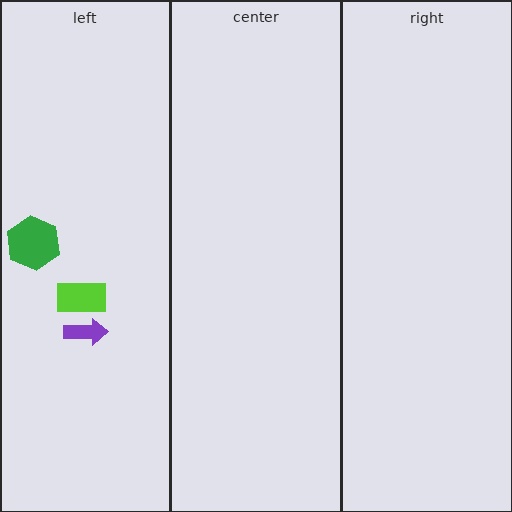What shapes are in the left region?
The purple arrow, the lime rectangle, the green hexagon.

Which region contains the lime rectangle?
The left region.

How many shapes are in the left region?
3.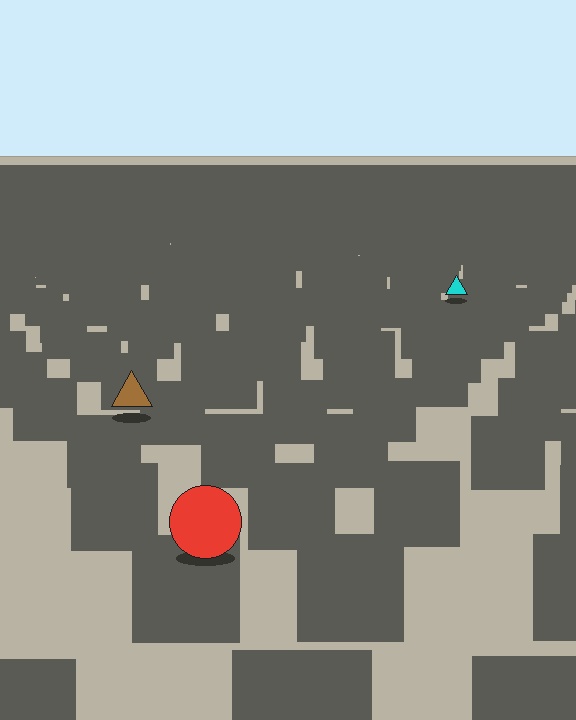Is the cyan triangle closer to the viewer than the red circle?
No. The red circle is closer — you can tell from the texture gradient: the ground texture is coarser near it.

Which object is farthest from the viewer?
The cyan triangle is farthest from the viewer. It appears smaller and the ground texture around it is denser.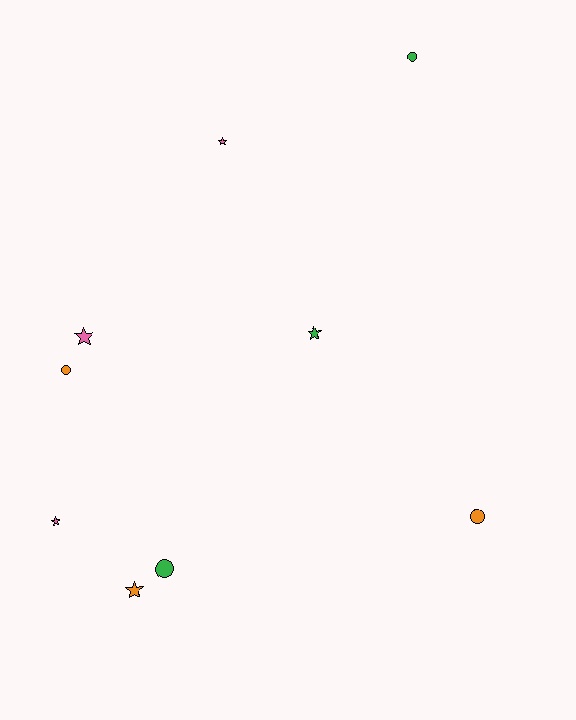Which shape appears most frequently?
Star, with 5 objects.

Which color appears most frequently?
Green, with 3 objects.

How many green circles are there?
There are 2 green circles.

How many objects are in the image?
There are 9 objects.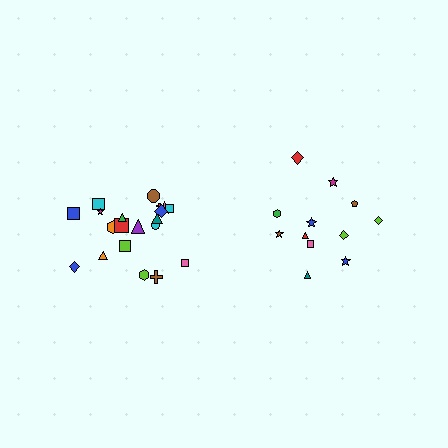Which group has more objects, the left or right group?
The left group.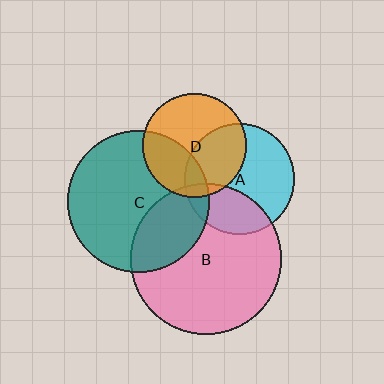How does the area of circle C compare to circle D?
Approximately 1.9 times.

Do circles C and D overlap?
Yes.